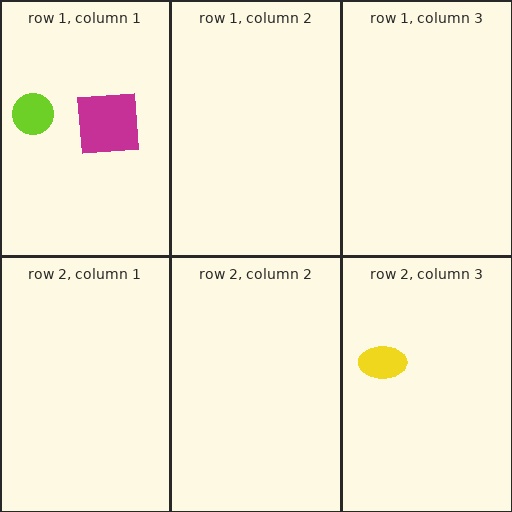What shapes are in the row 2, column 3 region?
The yellow ellipse.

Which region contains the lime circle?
The row 1, column 1 region.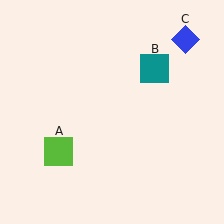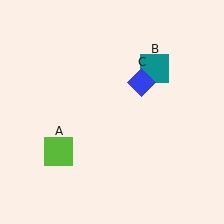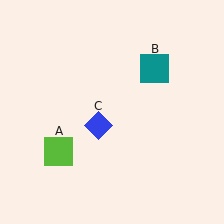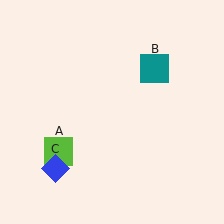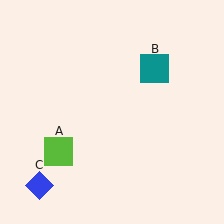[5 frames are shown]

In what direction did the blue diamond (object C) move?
The blue diamond (object C) moved down and to the left.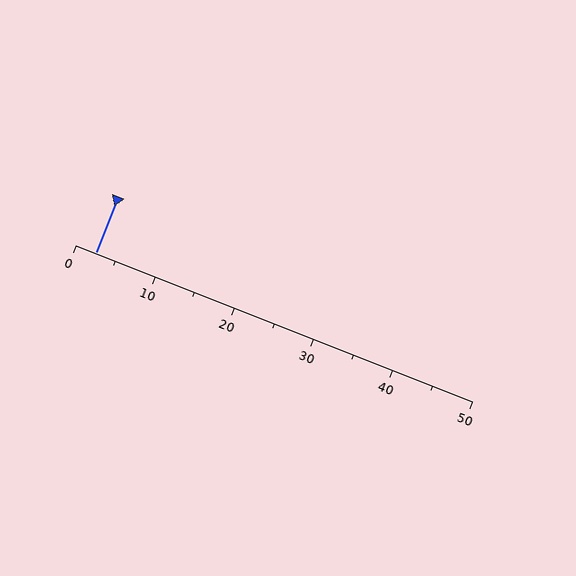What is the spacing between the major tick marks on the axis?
The major ticks are spaced 10 apart.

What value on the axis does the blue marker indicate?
The marker indicates approximately 2.5.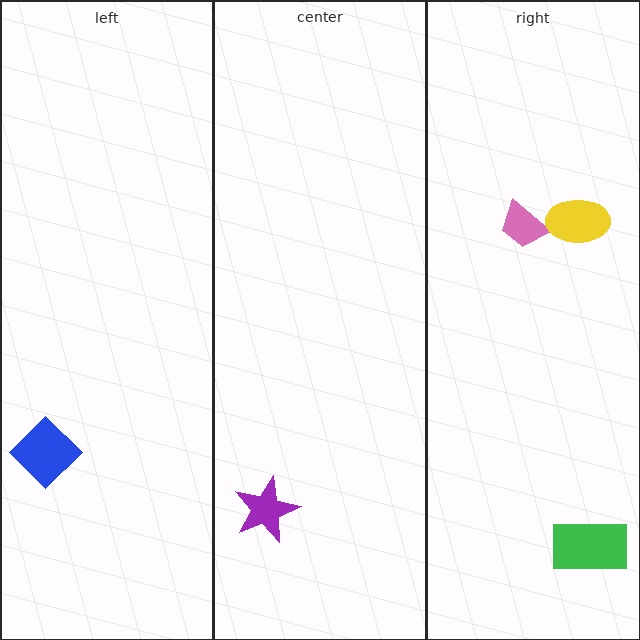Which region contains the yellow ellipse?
The right region.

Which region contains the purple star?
The center region.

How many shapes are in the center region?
1.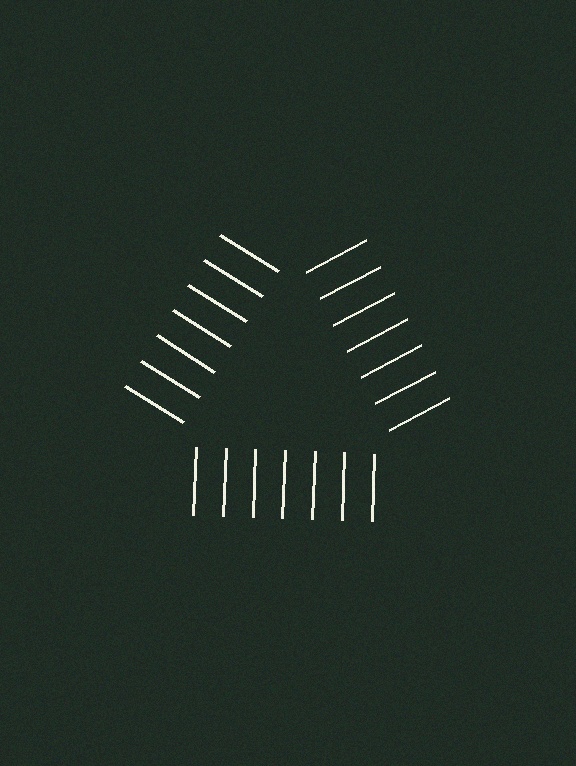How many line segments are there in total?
21 — 7 along each of the 3 edges.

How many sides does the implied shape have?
3 sides — the line-ends trace a triangle.